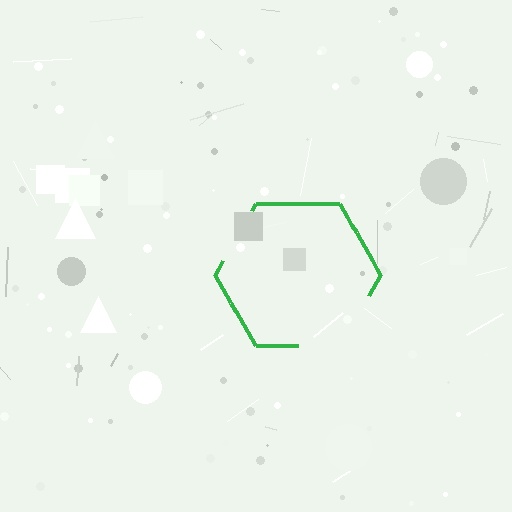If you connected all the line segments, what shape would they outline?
They would outline a hexagon.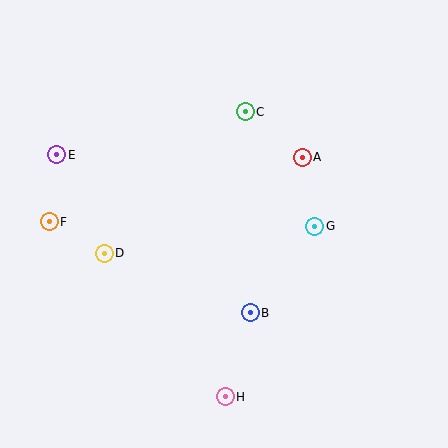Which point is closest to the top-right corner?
Point A is closest to the top-right corner.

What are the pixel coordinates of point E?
Point E is at (57, 155).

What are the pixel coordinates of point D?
Point D is at (104, 253).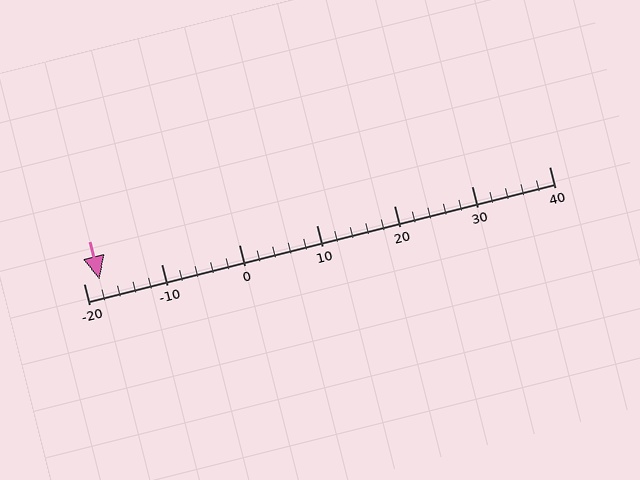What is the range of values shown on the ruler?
The ruler shows values from -20 to 40.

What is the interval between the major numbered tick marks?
The major tick marks are spaced 10 units apart.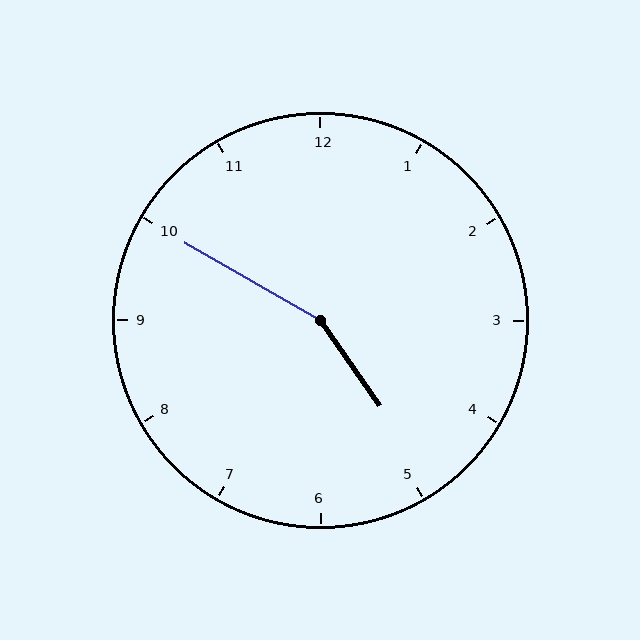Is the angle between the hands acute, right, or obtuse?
It is obtuse.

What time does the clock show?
4:50.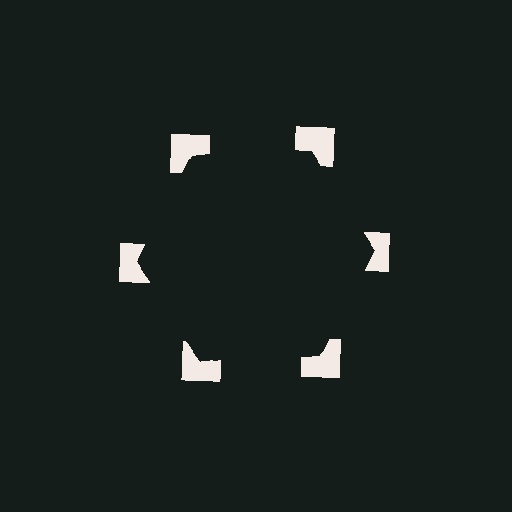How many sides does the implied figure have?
6 sides.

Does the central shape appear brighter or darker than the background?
It typically appears slightly darker than the background, even though no actual brightness change is drawn.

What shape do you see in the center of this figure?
An illusory hexagon — its edges are inferred from the aligned wedge cuts in the notched squares, not physically drawn.